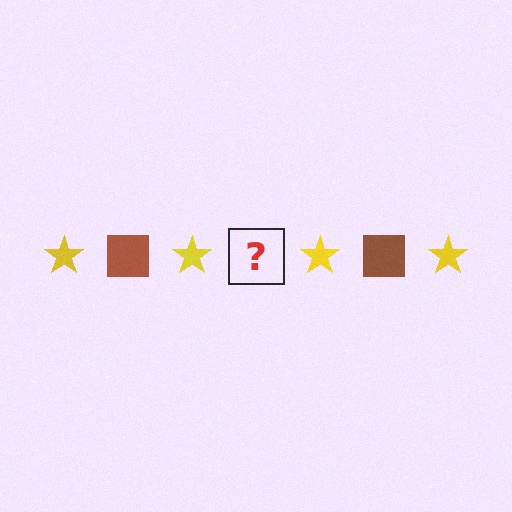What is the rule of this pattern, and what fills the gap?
The rule is that the pattern alternates between yellow star and brown square. The gap should be filled with a brown square.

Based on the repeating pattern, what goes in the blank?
The blank should be a brown square.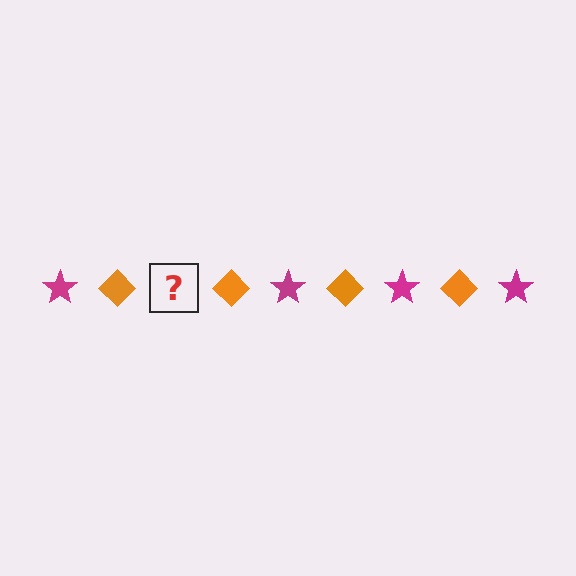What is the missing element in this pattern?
The missing element is a magenta star.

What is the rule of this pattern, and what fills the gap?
The rule is that the pattern alternates between magenta star and orange diamond. The gap should be filled with a magenta star.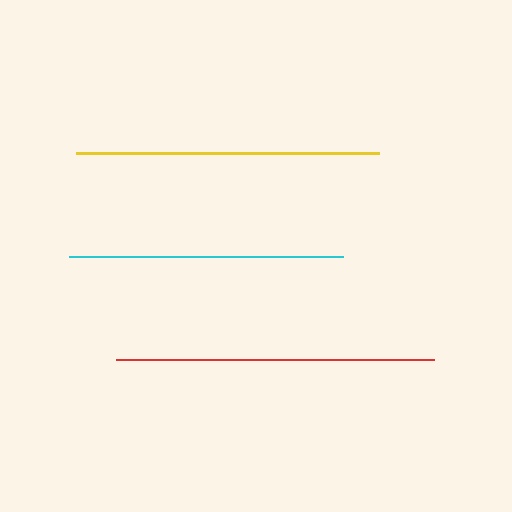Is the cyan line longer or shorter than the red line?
The red line is longer than the cyan line.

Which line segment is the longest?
The red line is the longest at approximately 317 pixels.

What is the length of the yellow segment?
The yellow segment is approximately 303 pixels long.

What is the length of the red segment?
The red segment is approximately 317 pixels long.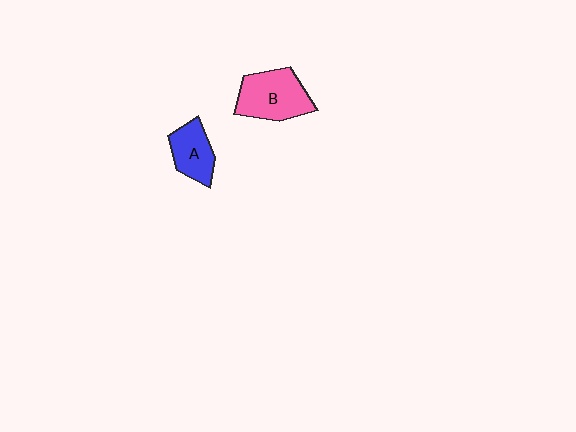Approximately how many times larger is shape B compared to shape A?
Approximately 1.5 times.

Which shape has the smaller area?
Shape A (blue).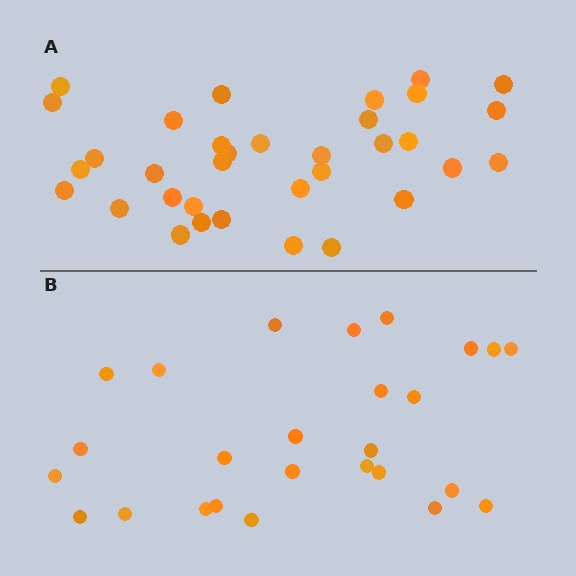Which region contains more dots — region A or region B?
Region A (the top region) has more dots.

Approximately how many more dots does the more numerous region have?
Region A has roughly 8 or so more dots than region B.